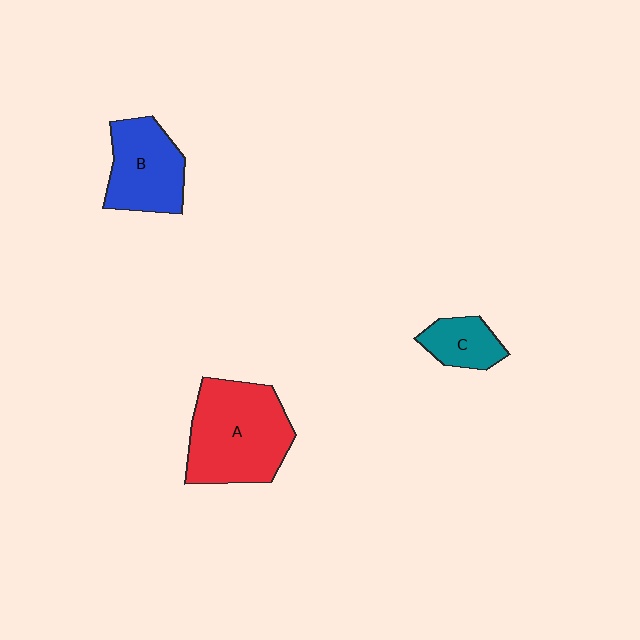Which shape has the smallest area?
Shape C (teal).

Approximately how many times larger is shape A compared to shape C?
Approximately 2.7 times.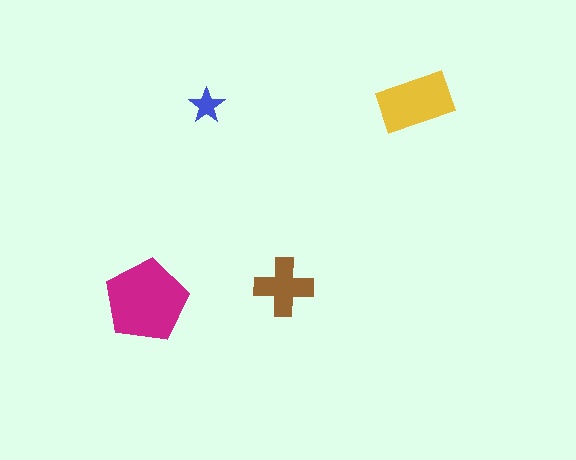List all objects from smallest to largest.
The blue star, the brown cross, the yellow rectangle, the magenta pentagon.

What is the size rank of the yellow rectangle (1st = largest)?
2nd.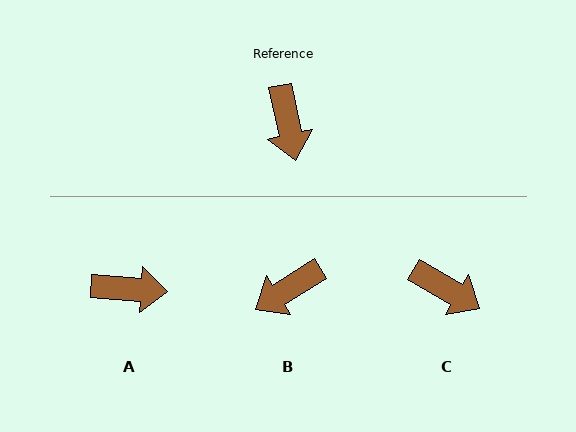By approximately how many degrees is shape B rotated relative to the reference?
Approximately 70 degrees clockwise.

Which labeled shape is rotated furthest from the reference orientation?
A, about 74 degrees away.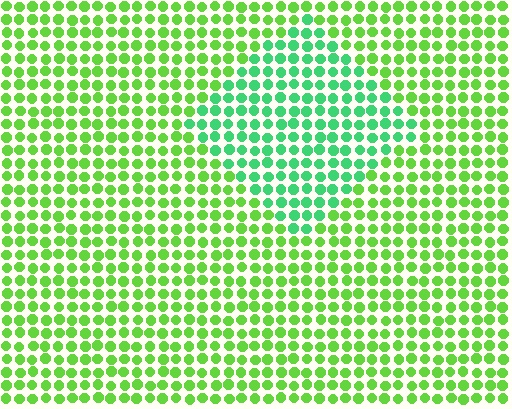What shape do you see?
I see a diamond.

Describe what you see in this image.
The image is filled with small lime elements in a uniform arrangement. A diamond-shaped region is visible where the elements are tinted to a slightly different hue, forming a subtle color boundary.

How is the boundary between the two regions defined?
The boundary is defined purely by a slight shift in hue (about 36 degrees). Spacing, size, and orientation are identical on both sides.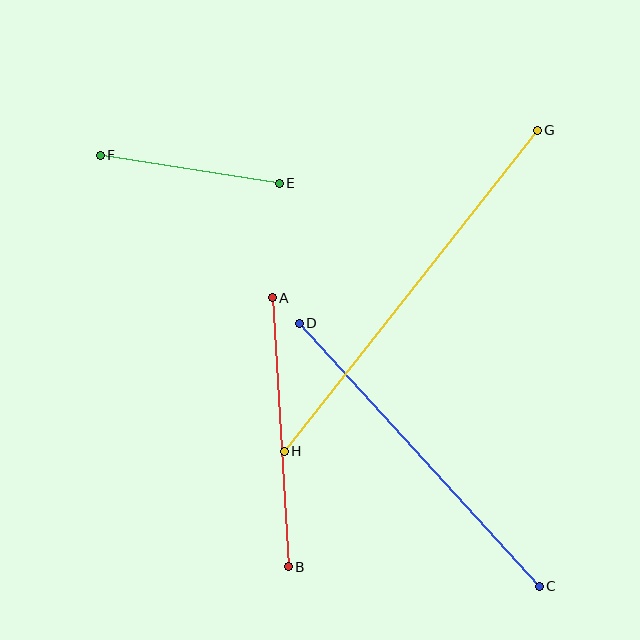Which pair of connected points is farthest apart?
Points G and H are farthest apart.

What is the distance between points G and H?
The distance is approximately 409 pixels.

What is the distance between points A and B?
The distance is approximately 269 pixels.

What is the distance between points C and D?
The distance is approximately 356 pixels.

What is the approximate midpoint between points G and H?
The midpoint is at approximately (411, 291) pixels.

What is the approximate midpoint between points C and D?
The midpoint is at approximately (419, 455) pixels.